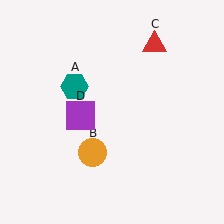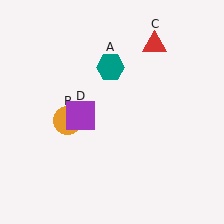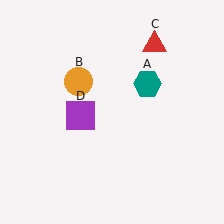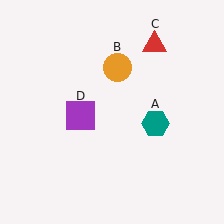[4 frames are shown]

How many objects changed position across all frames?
2 objects changed position: teal hexagon (object A), orange circle (object B).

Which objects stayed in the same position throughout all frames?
Red triangle (object C) and purple square (object D) remained stationary.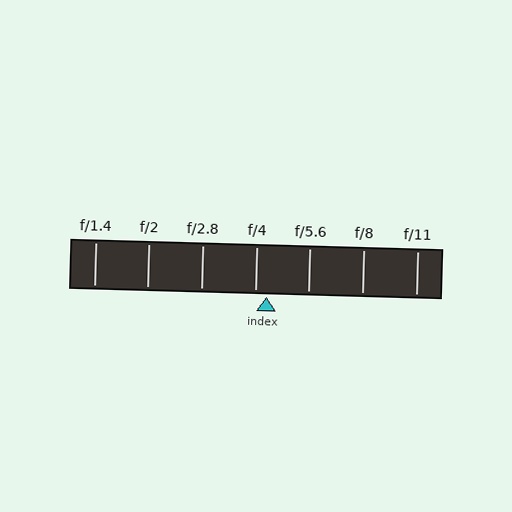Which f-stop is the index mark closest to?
The index mark is closest to f/4.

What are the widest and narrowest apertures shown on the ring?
The widest aperture shown is f/1.4 and the narrowest is f/11.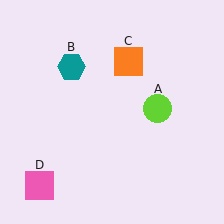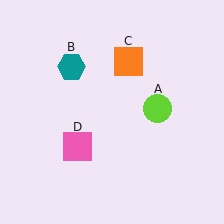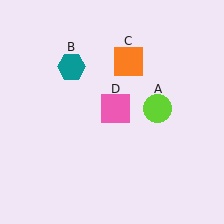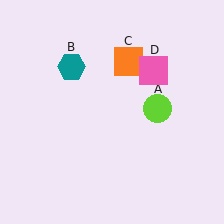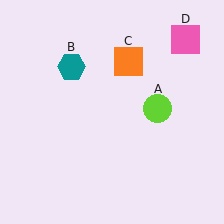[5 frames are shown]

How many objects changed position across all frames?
1 object changed position: pink square (object D).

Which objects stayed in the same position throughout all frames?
Lime circle (object A) and teal hexagon (object B) and orange square (object C) remained stationary.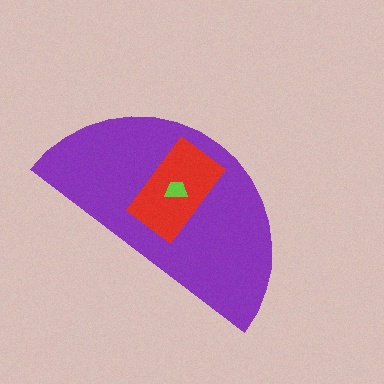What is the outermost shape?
The purple semicircle.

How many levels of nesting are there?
3.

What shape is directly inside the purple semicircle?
The red rectangle.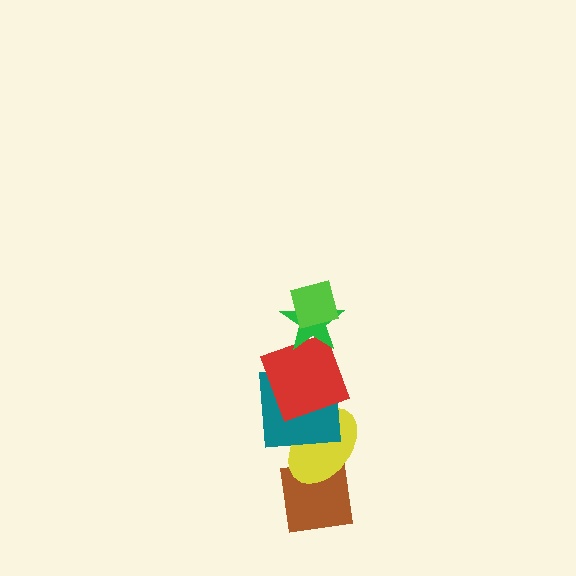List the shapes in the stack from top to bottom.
From top to bottom: the lime square, the green star, the red square, the teal square, the yellow ellipse, the brown square.